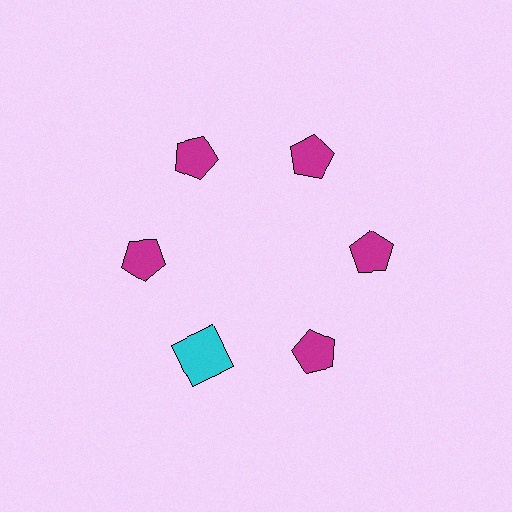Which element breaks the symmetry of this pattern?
The cyan square at roughly the 7 o'clock position breaks the symmetry. All other shapes are magenta pentagons.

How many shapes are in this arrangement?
There are 6 shapes arranged in a ring pattern.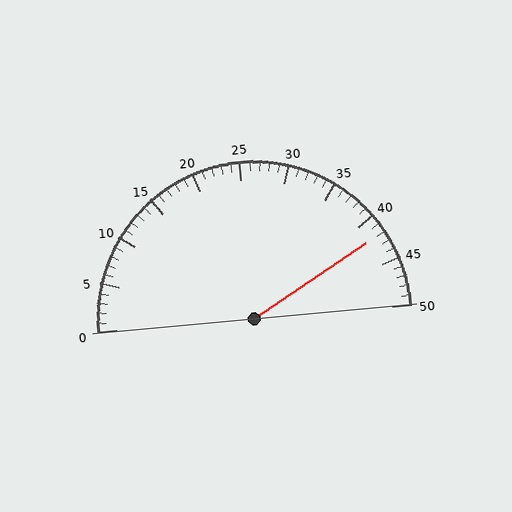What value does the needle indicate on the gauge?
The needle indicates approximately 42.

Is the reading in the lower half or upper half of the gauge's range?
The reading is in the upper half of the range (0 to 50).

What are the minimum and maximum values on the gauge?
The gauge ranges from 0 to 50.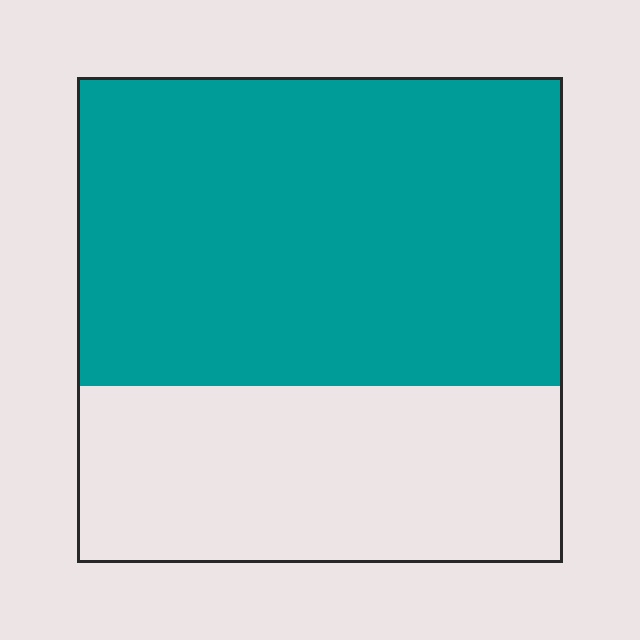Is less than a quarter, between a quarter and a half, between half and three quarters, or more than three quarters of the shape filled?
Between half and three quarters.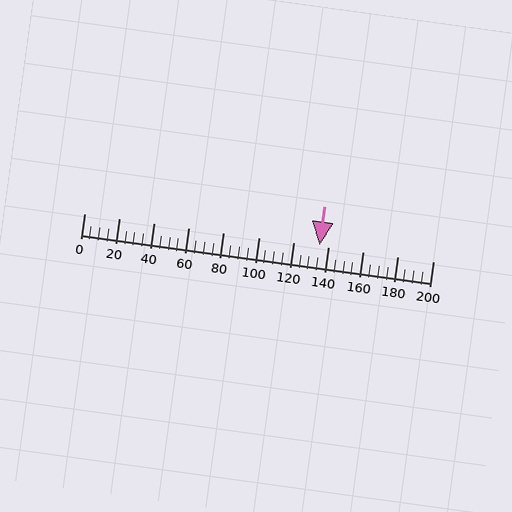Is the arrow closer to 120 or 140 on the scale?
The arrow is closer to 140.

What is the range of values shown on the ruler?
The ruler shows values from 0 to 200.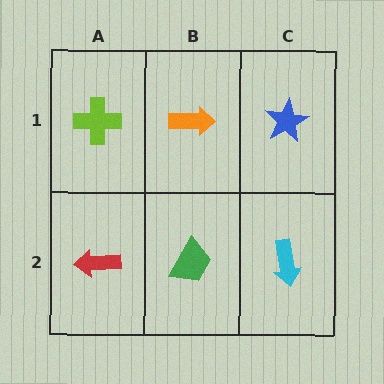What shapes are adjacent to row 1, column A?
A red arrow (row 2, column A), an orange arrow (row 1, column B).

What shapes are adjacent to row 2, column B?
An orange arrow (row 1, column B), a red arrow (row 2, column A), a cyan arrow (row 2, column C).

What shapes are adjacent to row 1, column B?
A green trapezoid (row 2, column B), a lime cross (row 1, column A), a blue star (row 1, column C).